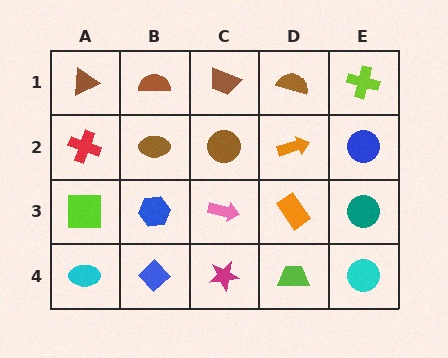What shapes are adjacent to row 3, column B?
A brown ellipse (row 2, column B), a blue diamond (row 4, column B), a lime square (row 3, column A), a pink arrow (row 3, column C).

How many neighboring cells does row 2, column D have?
4.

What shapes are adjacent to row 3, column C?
A brown circle (row 2, column C), a magenta star (row 4, column C), a blue hexagon (row 3, column B), an orange rectangle (row 3, column D).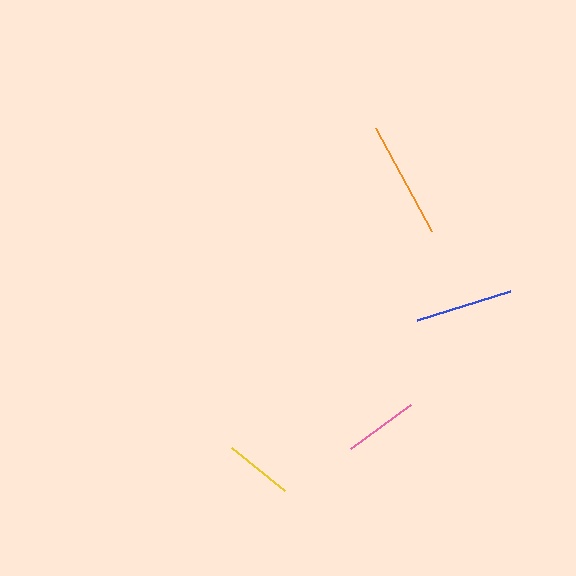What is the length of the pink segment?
The pink segment is approximately 75 pixels long.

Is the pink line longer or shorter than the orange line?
The orange line is longer than the pink line.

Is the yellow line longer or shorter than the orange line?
The orange line is longer than the yellow line.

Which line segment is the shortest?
The yellow line is the shortest at approximately 68 pixels.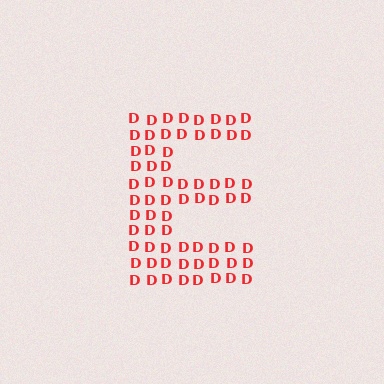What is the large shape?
The large shape is the letter E.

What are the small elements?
The small elements are letter D's.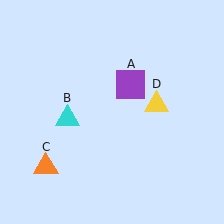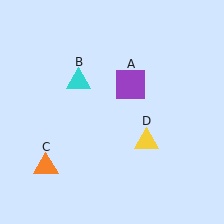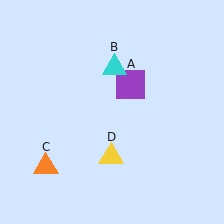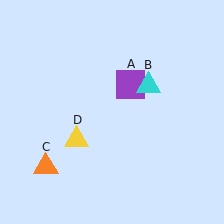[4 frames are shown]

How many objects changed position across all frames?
2 objects changed position: cyan triangle (object B), yellow triangle (object D).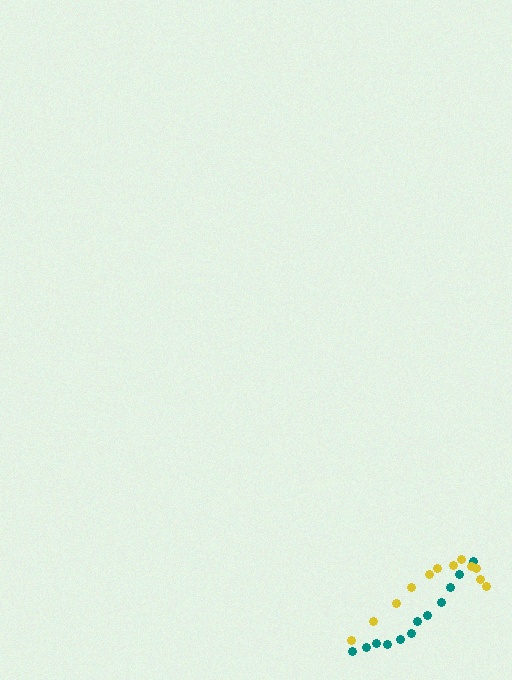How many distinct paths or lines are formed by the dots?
There are 2 distinct paths.